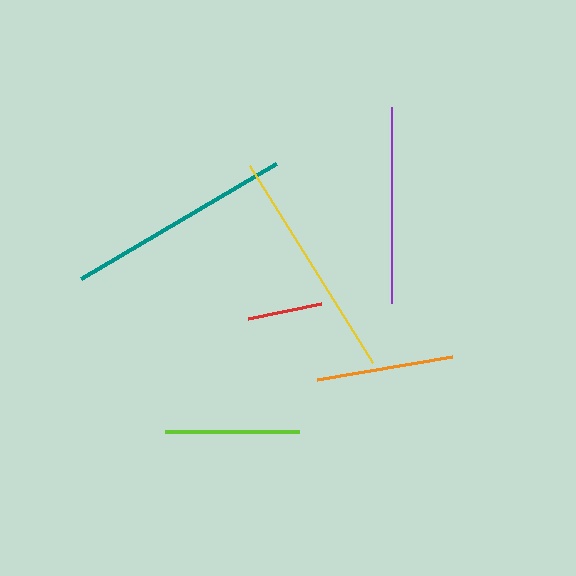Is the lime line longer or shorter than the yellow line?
The yellow line is longer than the lime line.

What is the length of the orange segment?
The orange segment is approximately 137 pixels long.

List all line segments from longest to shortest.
From longest to shortest: yellow, teal, purple, orange, lime, red.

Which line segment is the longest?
The yellow line is the longest at approximately 232 pixels.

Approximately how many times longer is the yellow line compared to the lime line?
The yellow line is approximately 1.7 times the length of the lime line.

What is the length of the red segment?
The red segment is approximately 75 pixels long.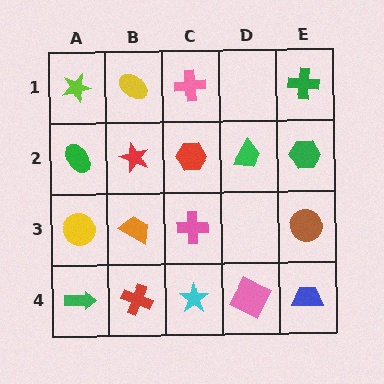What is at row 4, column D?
A pink square.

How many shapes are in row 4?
5 shapes.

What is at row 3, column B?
An orange trapezoid.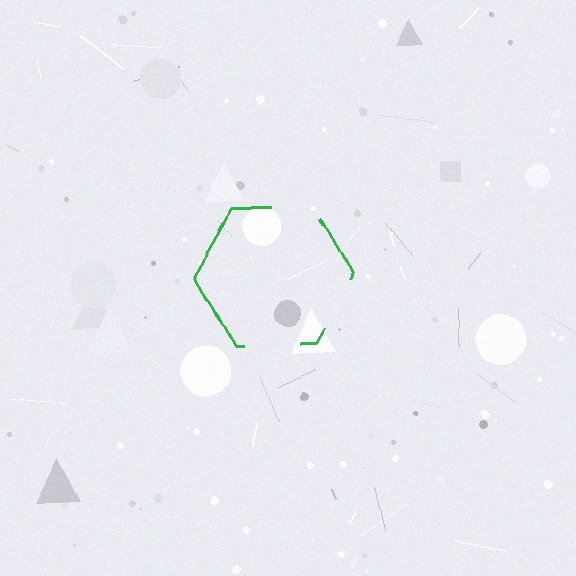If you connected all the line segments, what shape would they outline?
They would outline a hexagon.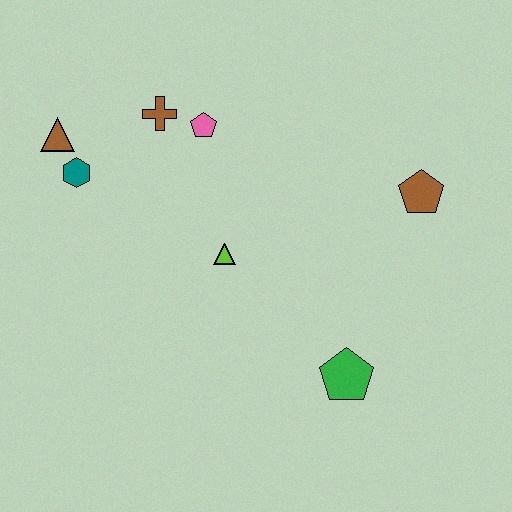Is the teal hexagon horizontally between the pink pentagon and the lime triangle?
No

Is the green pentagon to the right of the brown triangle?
Yes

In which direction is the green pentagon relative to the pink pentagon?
The green pentagon is below the pink pentagon.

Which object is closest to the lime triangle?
The pink pentagon is closest to the lime triangle.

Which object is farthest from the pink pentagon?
The green pentagon is farthest from the pink pentagon.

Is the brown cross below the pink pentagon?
No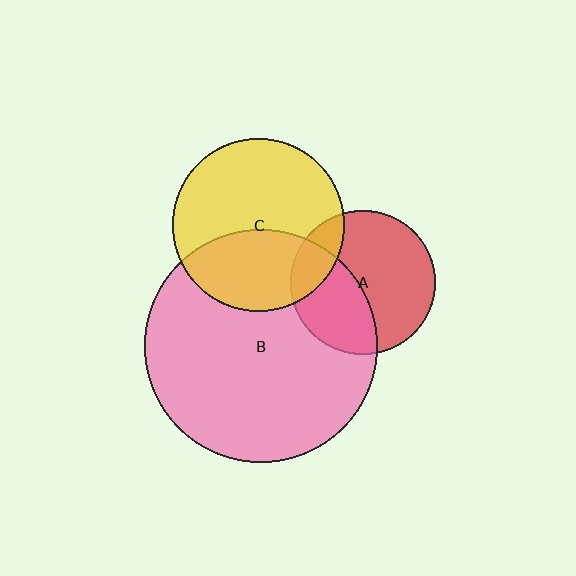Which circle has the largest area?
Circle B (pink).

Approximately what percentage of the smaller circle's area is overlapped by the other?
Approximately 15%.